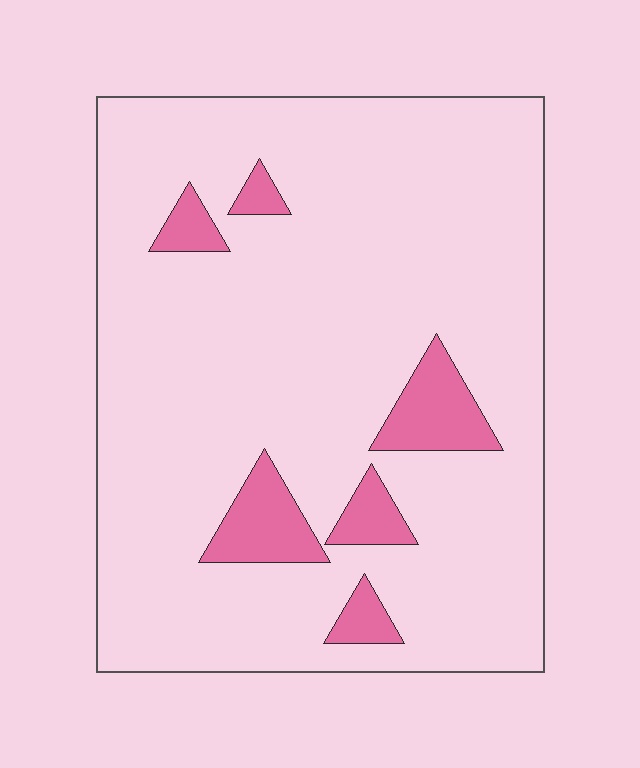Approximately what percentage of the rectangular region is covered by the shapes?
Approximately 10%.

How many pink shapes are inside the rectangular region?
6.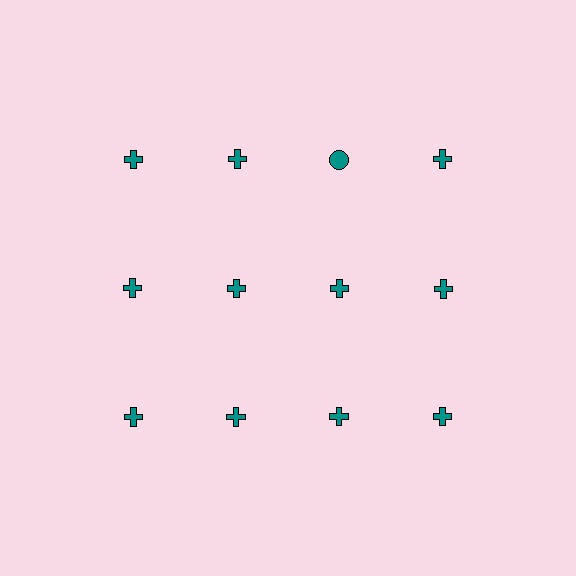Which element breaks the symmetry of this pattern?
The teal circle in the top row, center column breaks the symmetry. All other shapes are teal crosses.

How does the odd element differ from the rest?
It has a different shape: circle instead of cross.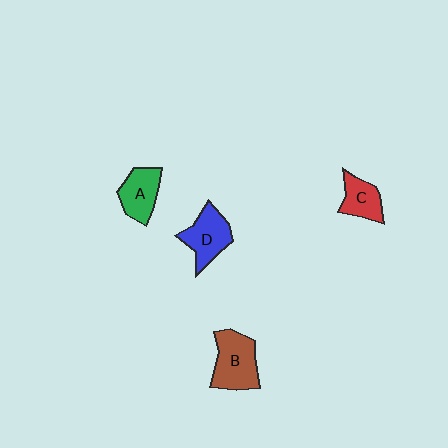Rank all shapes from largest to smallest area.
From largest to smallest: B (brown), D (blue), A (green), C (red).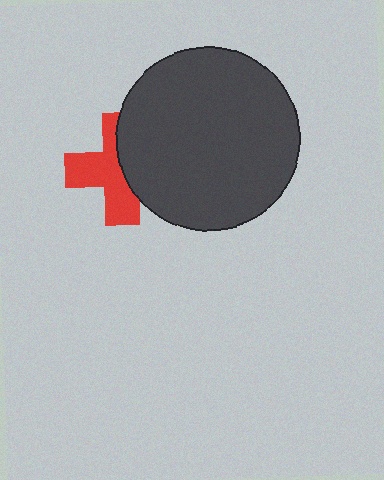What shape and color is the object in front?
The object in front is a dark gray circle.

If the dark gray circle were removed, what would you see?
You would see the complete red cross.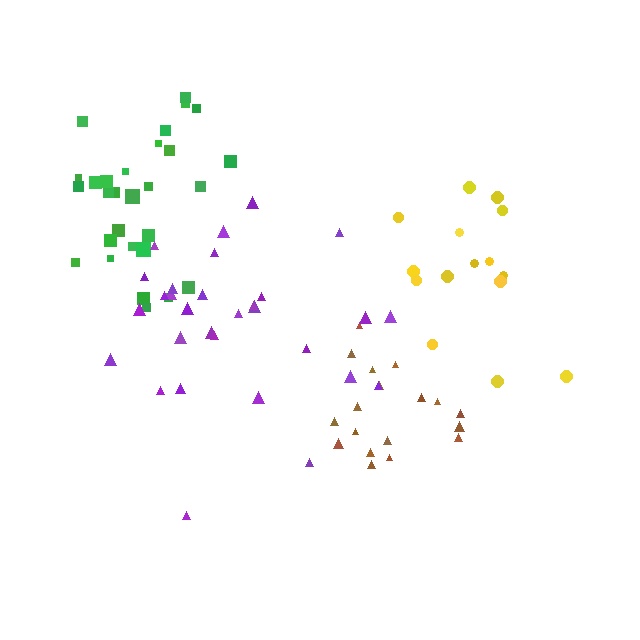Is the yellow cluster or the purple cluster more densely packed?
Purple.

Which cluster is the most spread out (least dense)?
Yellow.